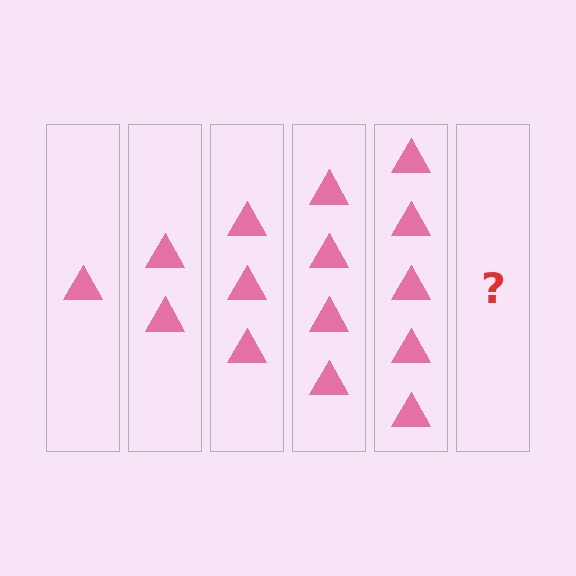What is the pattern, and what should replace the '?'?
The pattern is that each step adds one more triangle. The '?' should be 6 triangles.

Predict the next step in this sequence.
The next step is 6 triangles.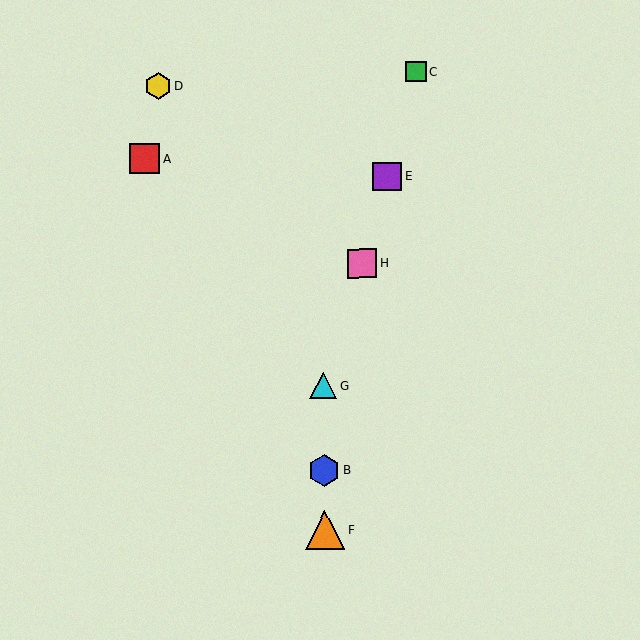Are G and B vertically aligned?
Yes, both are at x≈323.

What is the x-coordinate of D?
Object D is at x≈158.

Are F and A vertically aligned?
No, F is at x≈325 and A is at x≈145.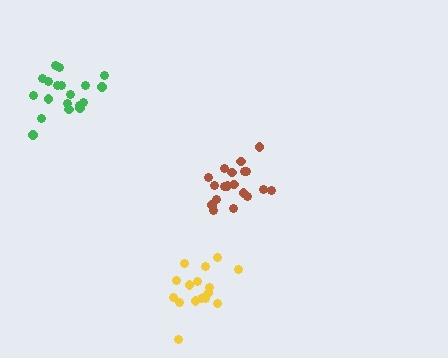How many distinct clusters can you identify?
There are 3 distinct clusters.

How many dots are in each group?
Group 1: 19 dots, Group 2: 19 dots, Group 3: 17 dots (55 total).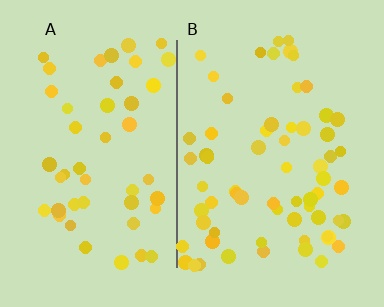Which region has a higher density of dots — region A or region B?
B (the right).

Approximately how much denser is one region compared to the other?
Approximately 1.3× — region B over region A.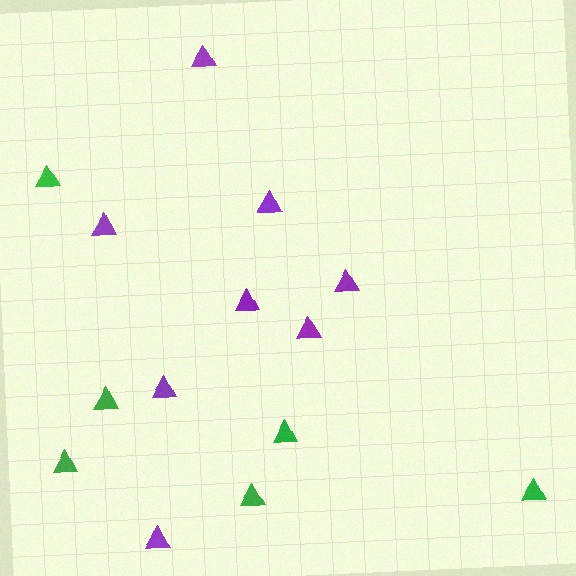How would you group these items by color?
There are 2 groups: one group of green triangles (6) and one group of purple triangles (8).